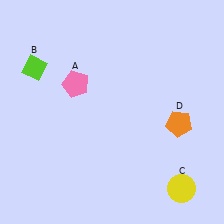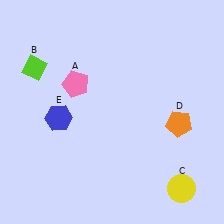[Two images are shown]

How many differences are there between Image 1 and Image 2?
There is 1 difference between the two images.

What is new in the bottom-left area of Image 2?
A blue hexagon (E) was added in the bottom-left area of Image 2.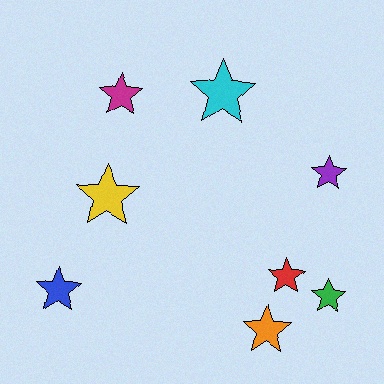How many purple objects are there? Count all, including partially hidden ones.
There is 1 purple object.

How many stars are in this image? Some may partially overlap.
There are 8 stars.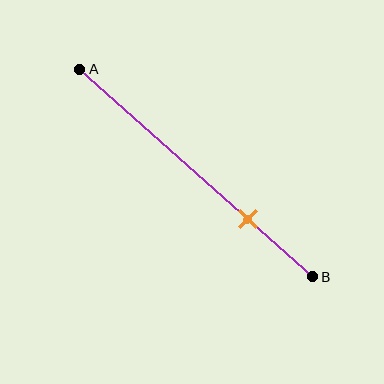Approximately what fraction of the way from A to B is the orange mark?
The orange mark is approximately 70% of the way from A to B.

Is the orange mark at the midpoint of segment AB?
No, the mark is at about 70% from A, not at the 50% midpoint.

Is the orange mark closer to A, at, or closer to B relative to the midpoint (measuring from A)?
The orange mark is closer to point B than the midpoint of segment AB.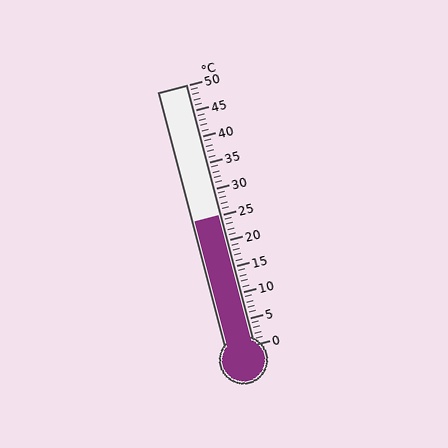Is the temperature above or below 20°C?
The temperature is above 20°C.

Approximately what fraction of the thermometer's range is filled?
The thermometer is filled to approximately 50% of its range.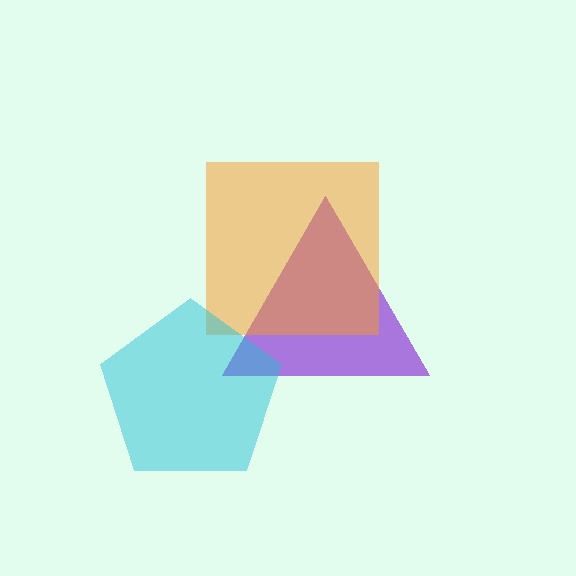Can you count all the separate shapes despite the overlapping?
Yes, there are 3 separate shapes.